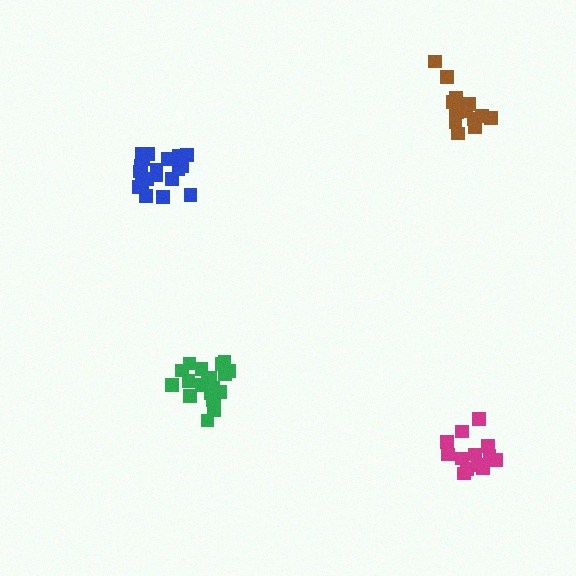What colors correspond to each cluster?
The clusters are colored: brown, green, magenta, blue.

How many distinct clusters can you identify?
There are 4 distinct clusters.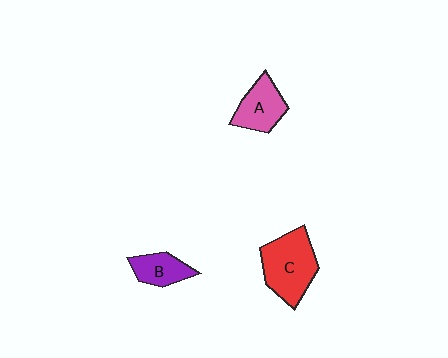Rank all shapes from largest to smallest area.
From largest to smallest: C (red), A (pink), B (purple).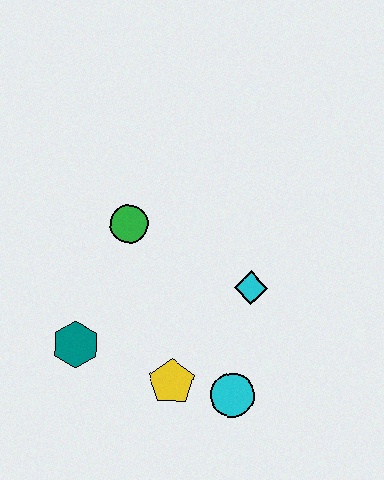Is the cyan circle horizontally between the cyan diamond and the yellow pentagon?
Yes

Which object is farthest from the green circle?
The cyan circle is farthest from the green circle.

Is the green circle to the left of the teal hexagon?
No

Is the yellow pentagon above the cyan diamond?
No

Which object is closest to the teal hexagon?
The yellow pentagon is closest to the teal hexagon.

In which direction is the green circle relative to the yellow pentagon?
The green circle is above the yellow pentagon.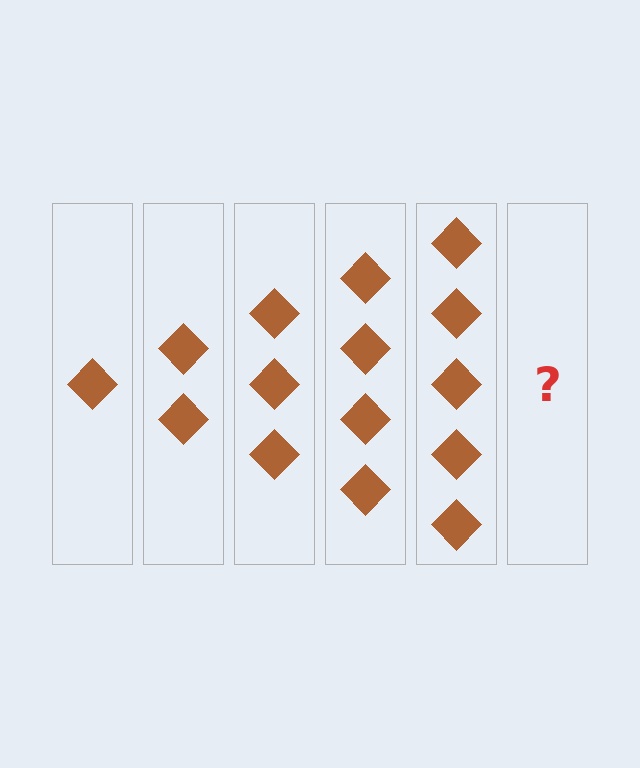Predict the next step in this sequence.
The next step is 6 diamonds.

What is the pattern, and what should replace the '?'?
The pattern is that each step adds one more diamond. The '?' should be 6 diamonds.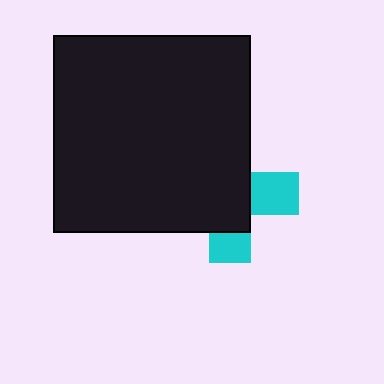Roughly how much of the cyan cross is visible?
A small part of it is visible (roughly 33%).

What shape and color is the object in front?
The object in front is a black square.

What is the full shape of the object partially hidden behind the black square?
The partially hidden object is a cyan cross.